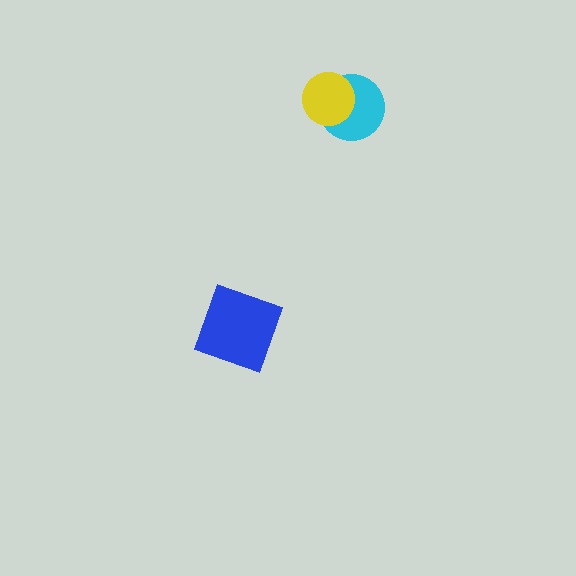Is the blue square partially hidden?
No, no other shape covers it.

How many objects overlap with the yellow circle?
1 object overlaps with the yellow circle.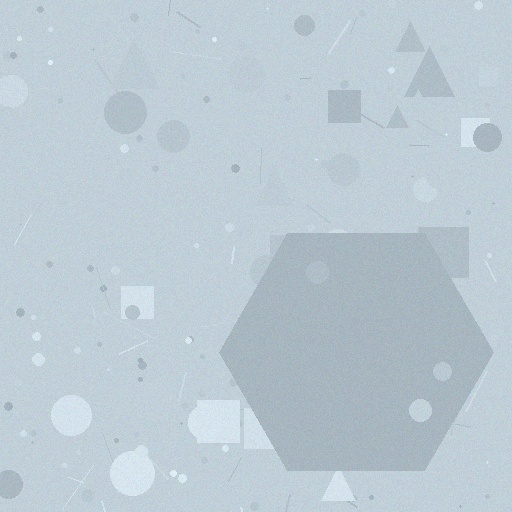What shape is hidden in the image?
A hexagon is hidden in the image.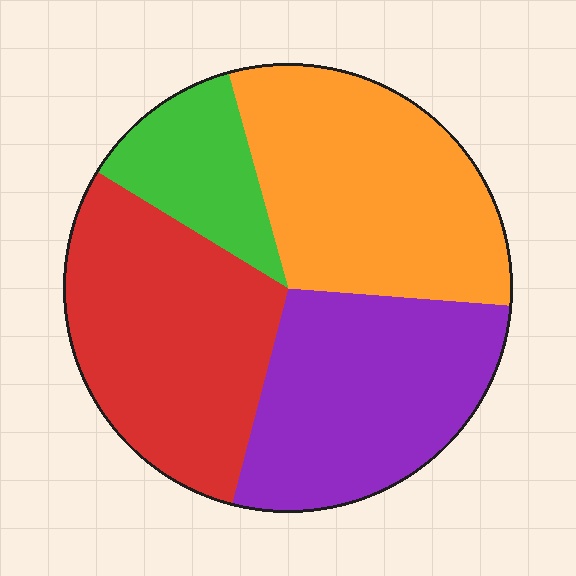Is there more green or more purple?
Purple.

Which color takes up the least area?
Green, at roughly 10%.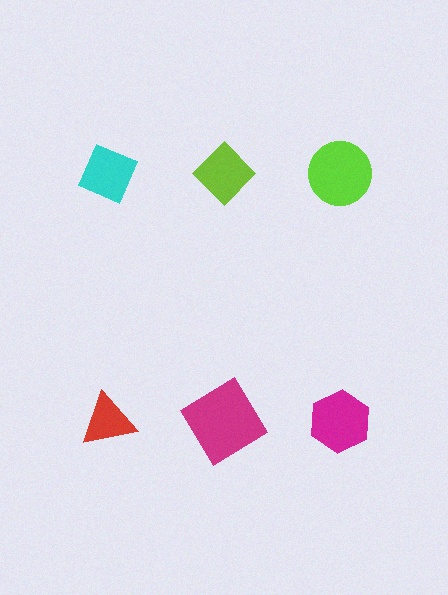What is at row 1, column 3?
A lime circle.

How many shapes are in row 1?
3 shapes.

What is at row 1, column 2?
A lime diamond.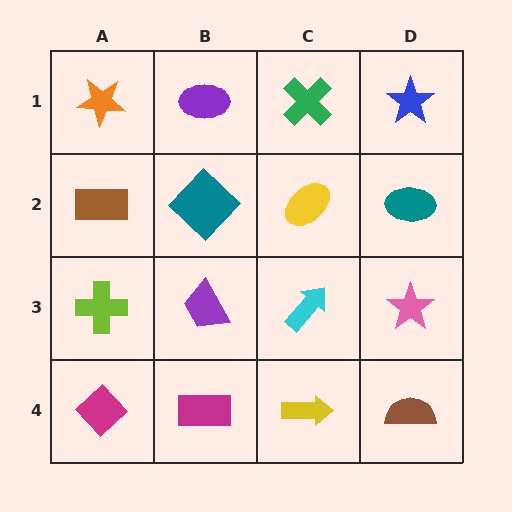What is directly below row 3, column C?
A yellow arrow.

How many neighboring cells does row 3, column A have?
3.